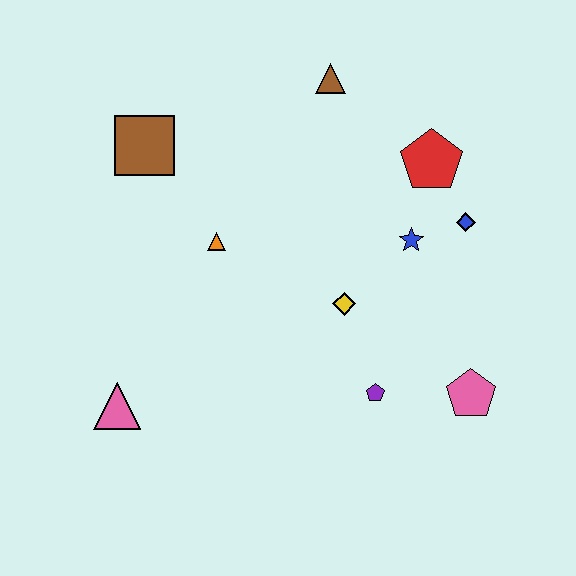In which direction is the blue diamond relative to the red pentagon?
The blue diamond is below the red pentagon.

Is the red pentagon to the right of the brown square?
Yes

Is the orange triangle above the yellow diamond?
Yes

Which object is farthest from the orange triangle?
The pink pentagon is farthest from the orange triangle.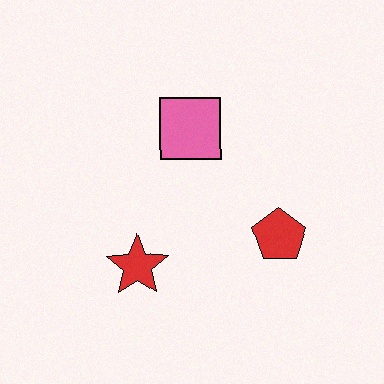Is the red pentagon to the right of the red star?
Yes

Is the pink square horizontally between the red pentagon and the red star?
Yes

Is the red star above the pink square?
No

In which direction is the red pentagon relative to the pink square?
The red pentagon is below the pink square.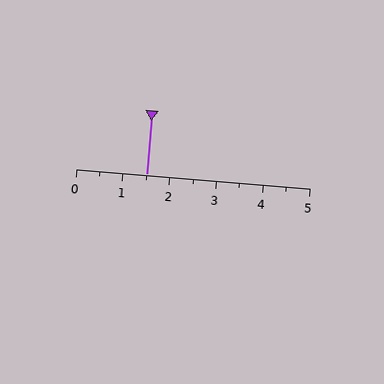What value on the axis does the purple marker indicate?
The marker indicates approximately 1.5.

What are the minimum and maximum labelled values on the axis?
The axis runs from 0 to 5.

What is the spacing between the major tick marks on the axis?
The major ticks are spaced 1 apart.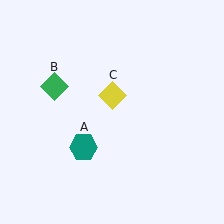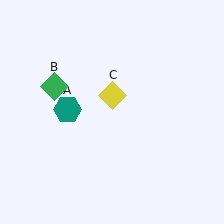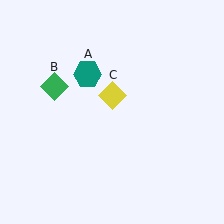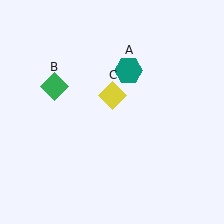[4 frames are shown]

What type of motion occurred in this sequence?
The teal hexagon (object A) rotated clockwise around the center of the scene.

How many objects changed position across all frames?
1 object changed position: teal hexagon (object A).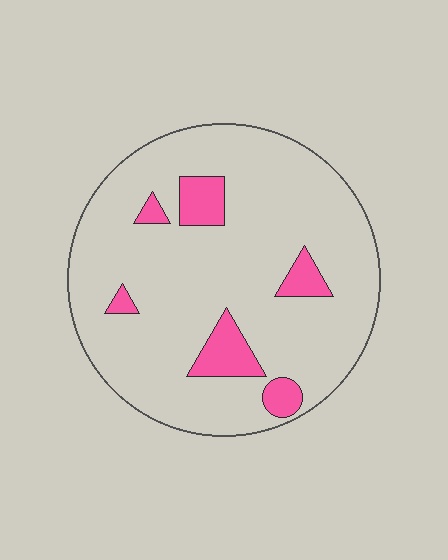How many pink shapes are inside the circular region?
6.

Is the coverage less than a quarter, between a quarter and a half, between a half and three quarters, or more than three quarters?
Less than a quarter.